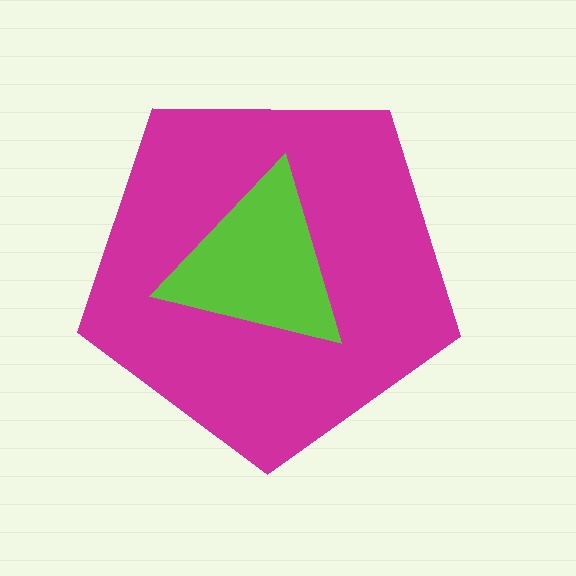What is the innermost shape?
The lime triangle.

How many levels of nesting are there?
2.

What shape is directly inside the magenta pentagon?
The lime triangle.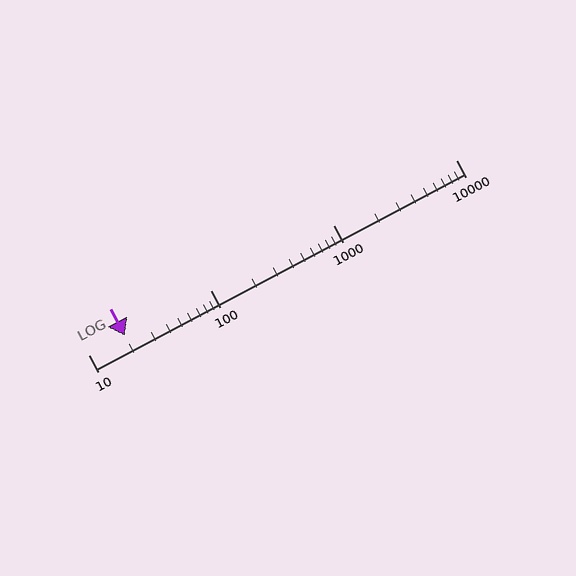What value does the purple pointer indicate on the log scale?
The pointer indicates approximately 20.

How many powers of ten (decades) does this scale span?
The scale spans 3 decades, from 10 to 10000.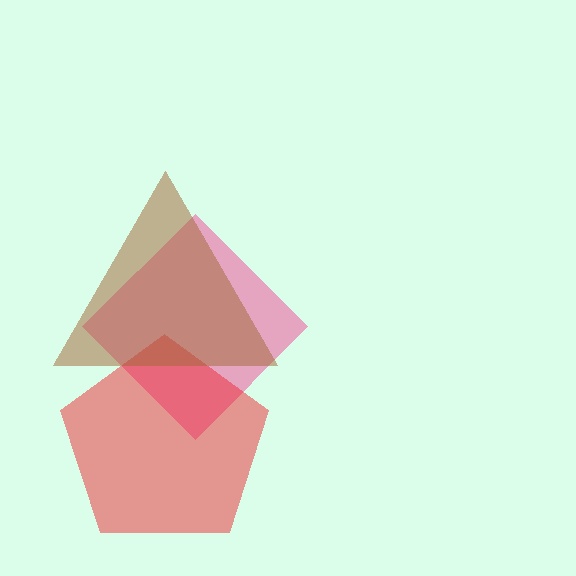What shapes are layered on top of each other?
The layered shapes are: a pink diamond, a red pentagon, a brown triangle.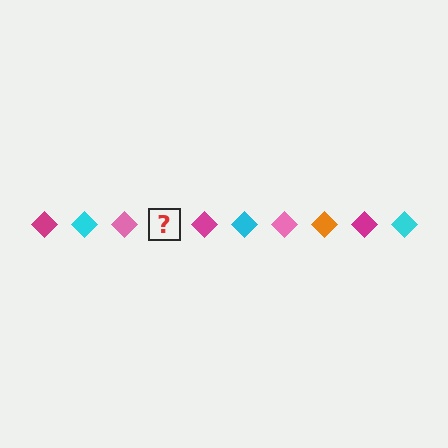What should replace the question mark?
The question mark should be replaced with an orange diamond.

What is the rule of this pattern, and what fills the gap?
The rule is that the pattern cycles through magenta, cyan, pink, orange diamonds. The gap should be filled with an orange diamond.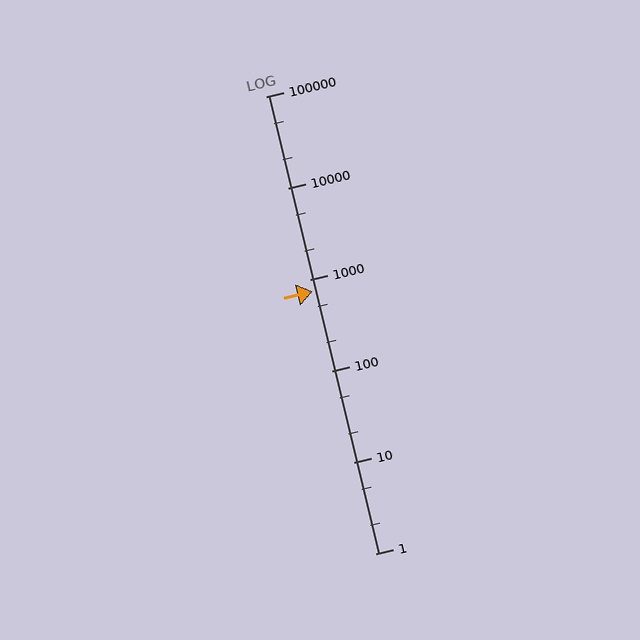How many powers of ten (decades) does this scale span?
The scale spans 5 decades, from 1 to 100000.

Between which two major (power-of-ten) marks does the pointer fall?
The pointer is between 100 and 1000.